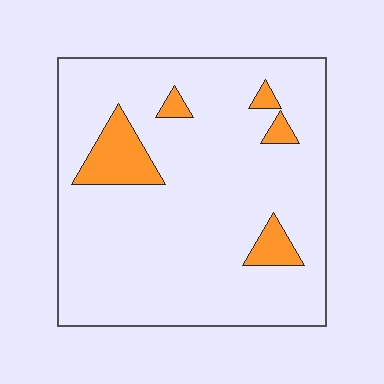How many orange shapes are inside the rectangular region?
5.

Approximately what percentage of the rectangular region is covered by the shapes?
Approximately 10%.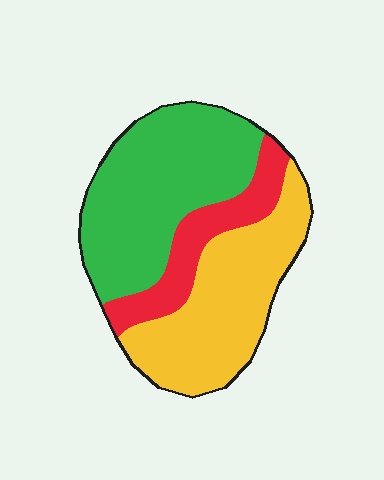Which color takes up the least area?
Red, at roughly 15%.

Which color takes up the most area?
Green, at roughly 45%.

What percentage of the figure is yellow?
Yellow takes up between a quarter and a half of the figure.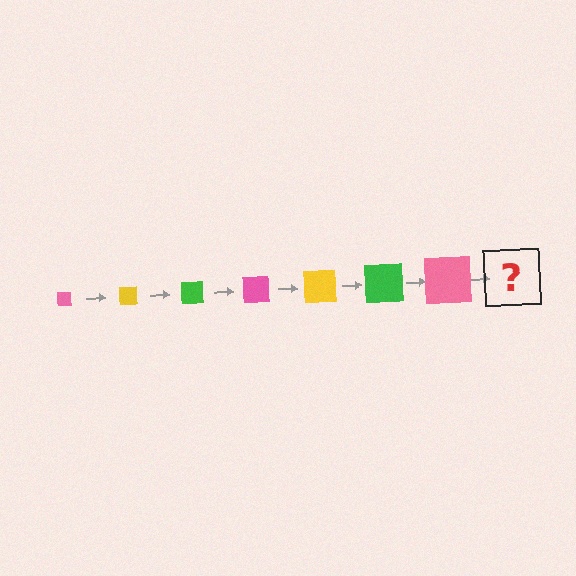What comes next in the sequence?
The next element should be a yellow square, larger than the previous one.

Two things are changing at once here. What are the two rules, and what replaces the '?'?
The two rules are that the square grows larger each step and the color cycles through pink, yellow, and green. The '?' should be a yellow square, larger than the previous one.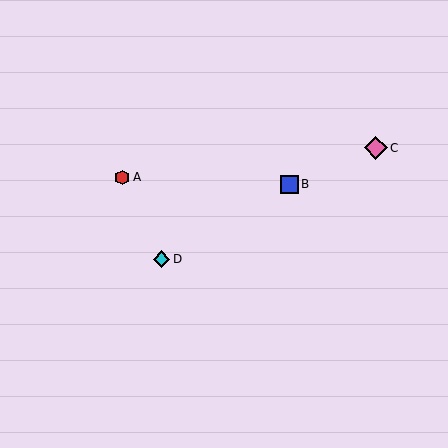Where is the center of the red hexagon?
The center of the red hexagon is at (122, 177).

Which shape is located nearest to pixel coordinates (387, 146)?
The pink diamond (labeled C) at (376, 148) is nearest to that location.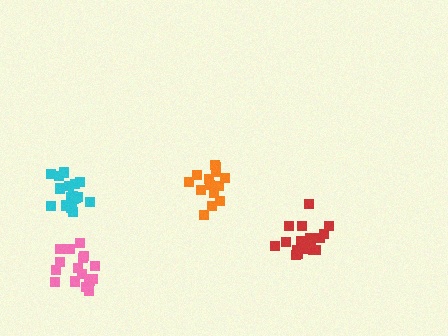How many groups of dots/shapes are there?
There are 4 groups.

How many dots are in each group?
Group 1: 15 dots, Group 2: 19 dots, Group 3: 19 dots, Group 4: 17 dots (70 total).